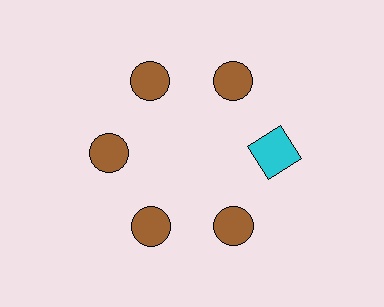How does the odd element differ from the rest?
It differs in both color (cyan instead of brown) and shape (square instead of circle).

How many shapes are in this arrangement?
There are 6 shapes arranged in a ring pattern.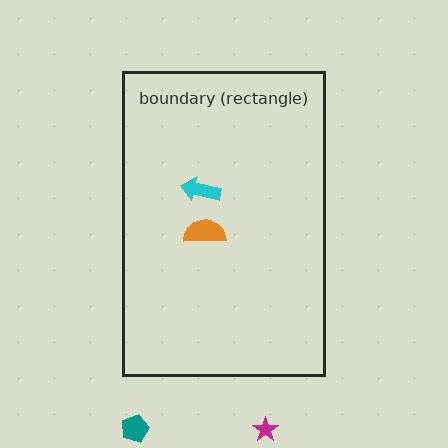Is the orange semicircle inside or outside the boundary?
Inside.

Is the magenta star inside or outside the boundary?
Outside.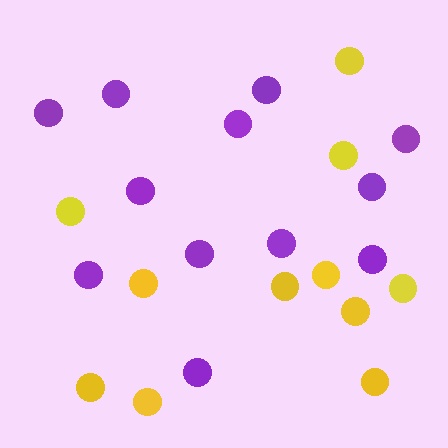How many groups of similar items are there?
There are 2 groups: one group of purple circles (12) and one group of yellow circles (11).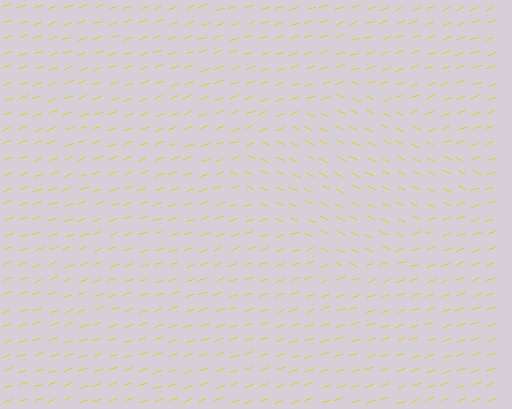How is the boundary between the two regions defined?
The boundary is defined purely by a change in line orientation (approximately 45 degrees difference). All lines are the same color and thickness.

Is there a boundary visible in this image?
Yes, there is a texture boundary formed by a change in line orientation.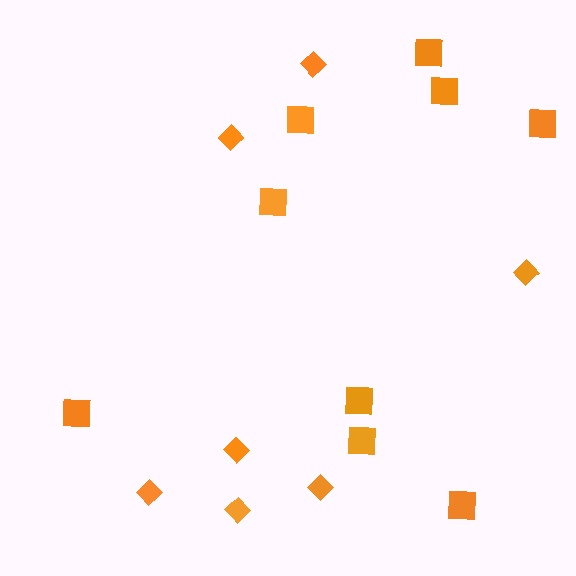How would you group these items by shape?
There are 2 groups: one group of diamonds (7) and one group of squares (9).